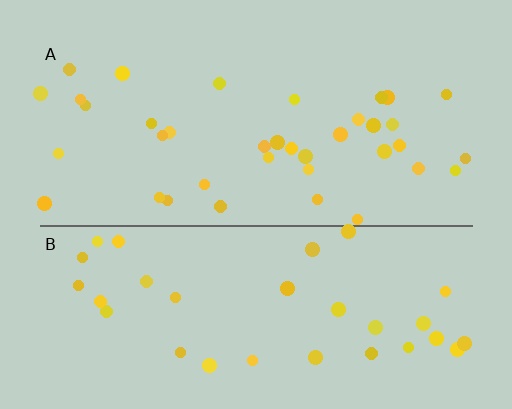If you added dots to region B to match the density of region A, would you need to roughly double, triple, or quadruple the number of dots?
Approximately double.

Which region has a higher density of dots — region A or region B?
A (the top).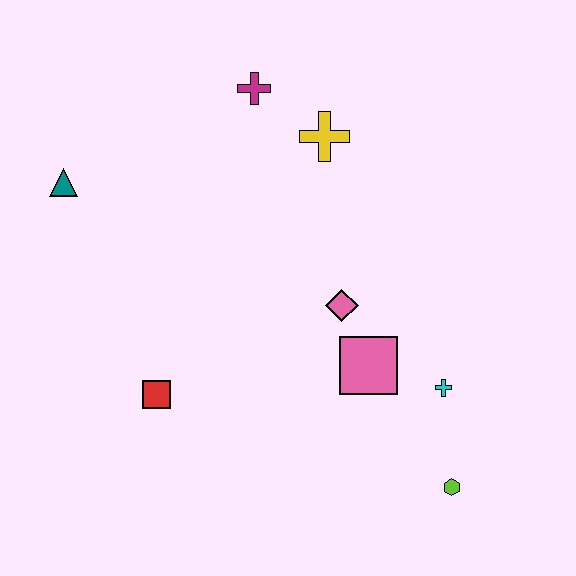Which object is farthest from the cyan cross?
The teal triangle is farthest from the cyan cross.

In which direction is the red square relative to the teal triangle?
The red square is below the teal triangle.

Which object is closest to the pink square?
The pink diamond is closest to the pink square.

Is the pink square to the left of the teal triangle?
No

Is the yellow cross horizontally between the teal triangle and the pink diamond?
Yes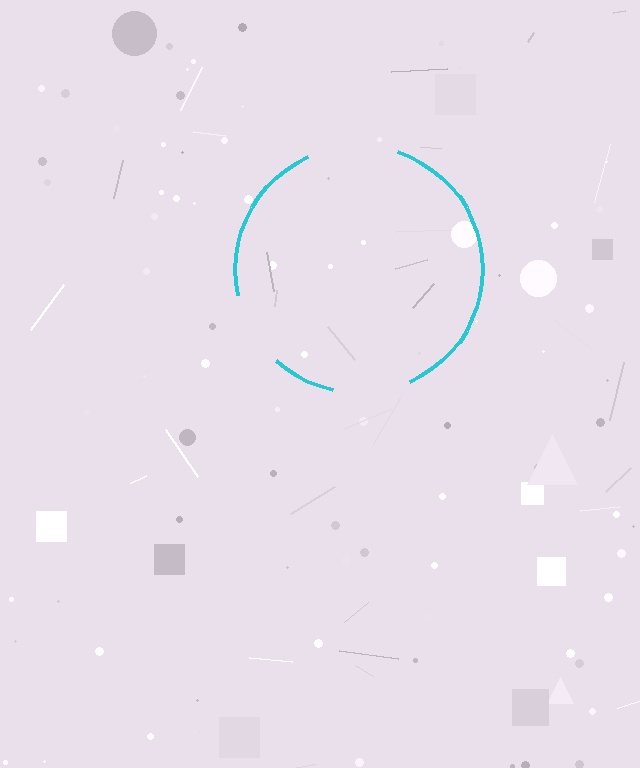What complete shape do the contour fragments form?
The contour fragments form a circle.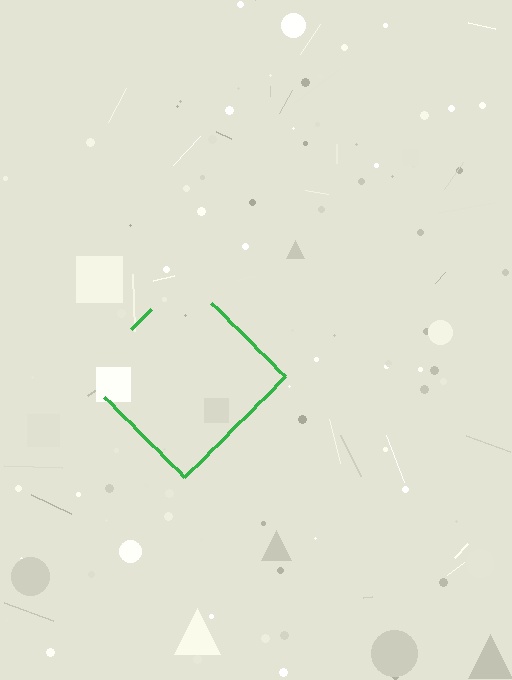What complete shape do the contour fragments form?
The contour fragments form a diamond.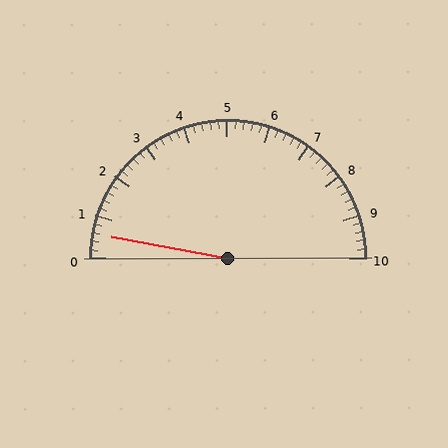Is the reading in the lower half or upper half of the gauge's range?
The reading is in the lower half of the range (0 to 10).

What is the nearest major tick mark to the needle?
The nearest major tick mark is 1.